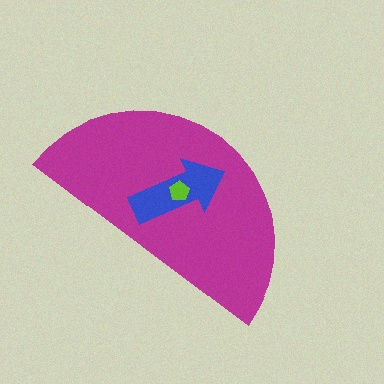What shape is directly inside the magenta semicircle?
The blue arrow.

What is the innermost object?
The lime pentagon.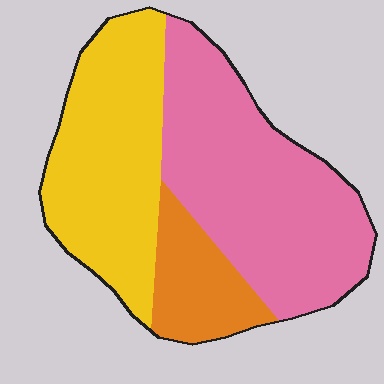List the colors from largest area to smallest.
From largest to smallest: pink, yellow, orange.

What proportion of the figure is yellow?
Yellow takes up about three eighths (3/8) of the figure.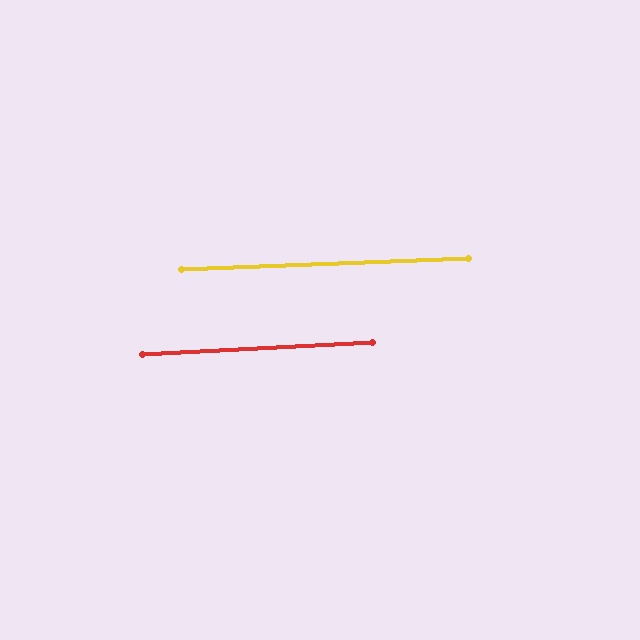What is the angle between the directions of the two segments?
Approximately 1 degree.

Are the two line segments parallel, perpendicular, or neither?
Parallel — their directions differ by only 0.7°.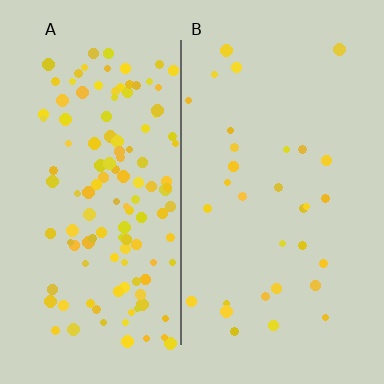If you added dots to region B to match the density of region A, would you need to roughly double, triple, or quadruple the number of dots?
Approximately quadruple.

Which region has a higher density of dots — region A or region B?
A (the left).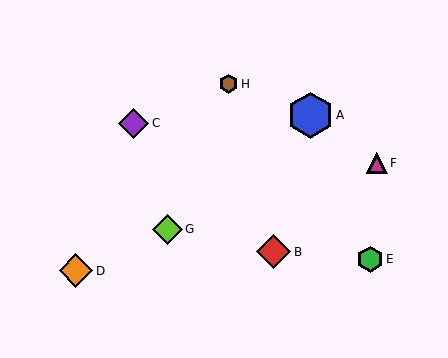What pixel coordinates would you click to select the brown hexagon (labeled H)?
Click at (228, 84) to select the brown hexagon H.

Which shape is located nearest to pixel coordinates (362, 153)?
The magenta triangle (labeled F) at (377, 163) is nearest to that location.